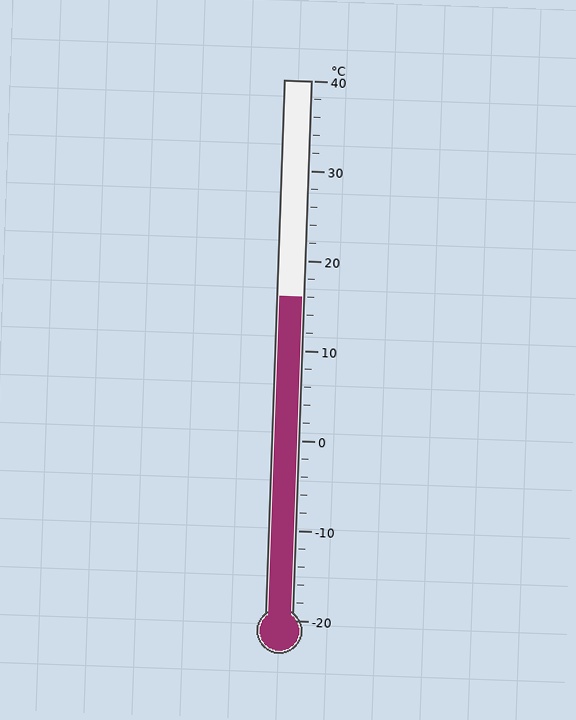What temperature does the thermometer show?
The thermometer shows approximately 16°C.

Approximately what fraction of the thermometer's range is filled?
The thermometer is filled to approximately 60% of its range.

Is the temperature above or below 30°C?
The temperature is below 30°C.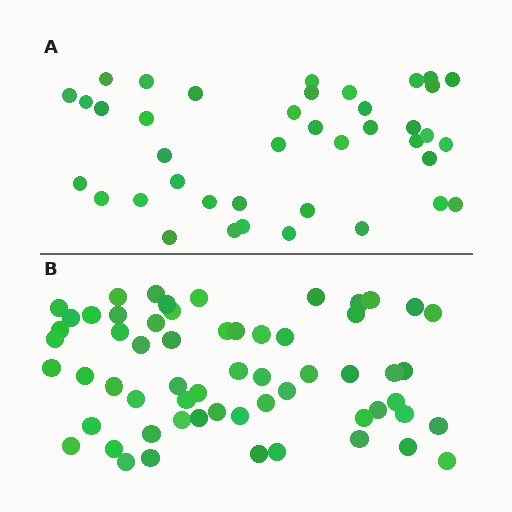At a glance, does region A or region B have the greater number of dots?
Region B (the bottom region) has more dots.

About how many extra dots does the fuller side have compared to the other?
Region B has approximately 20 more dots than region A.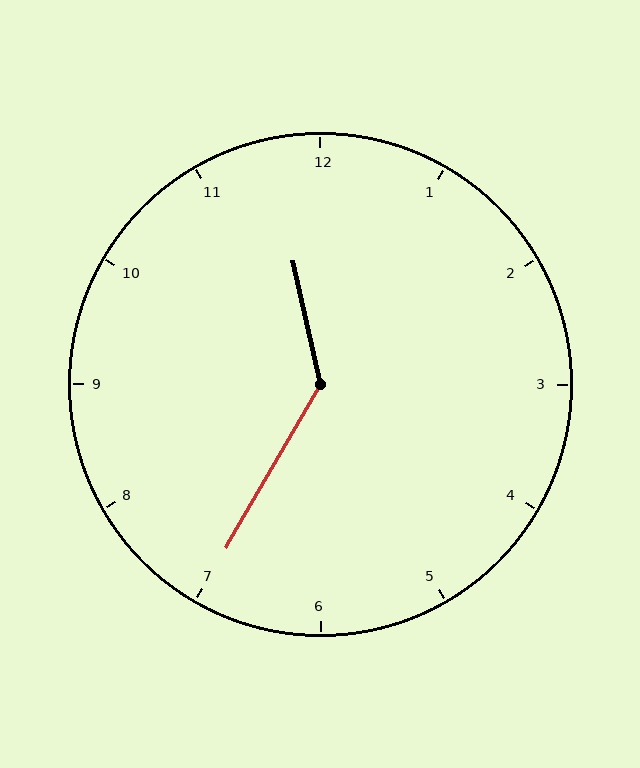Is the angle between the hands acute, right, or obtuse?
It is obtuse.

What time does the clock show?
11:35.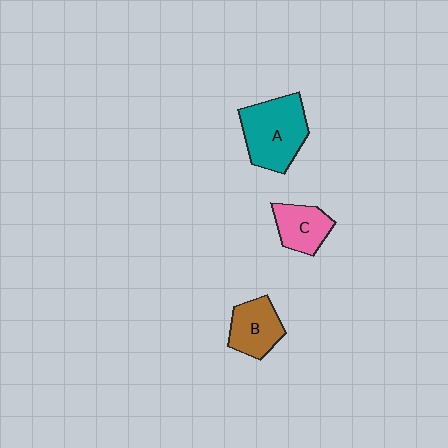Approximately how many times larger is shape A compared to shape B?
Approximately 1.6 times.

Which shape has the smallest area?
Shape C (pink).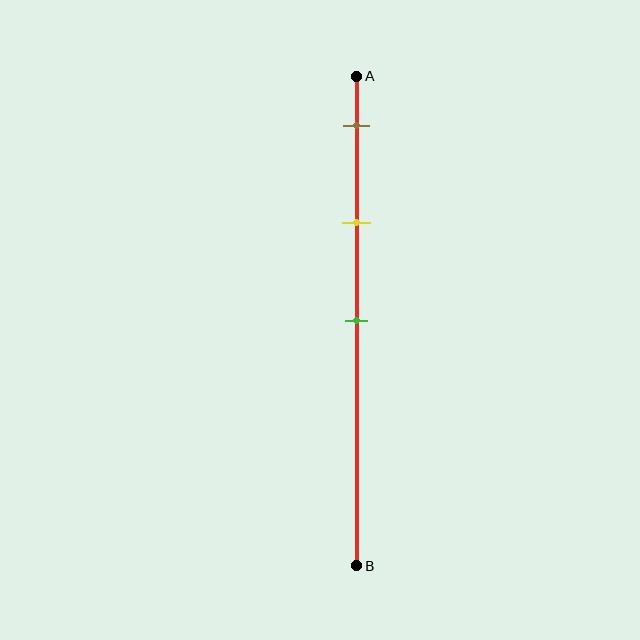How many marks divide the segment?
There are 3 marks dividing the segment.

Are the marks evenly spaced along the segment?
Yes, the marks are approximately evenly spaced.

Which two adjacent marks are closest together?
The brown and yellow marks are the closest adjacent pair.